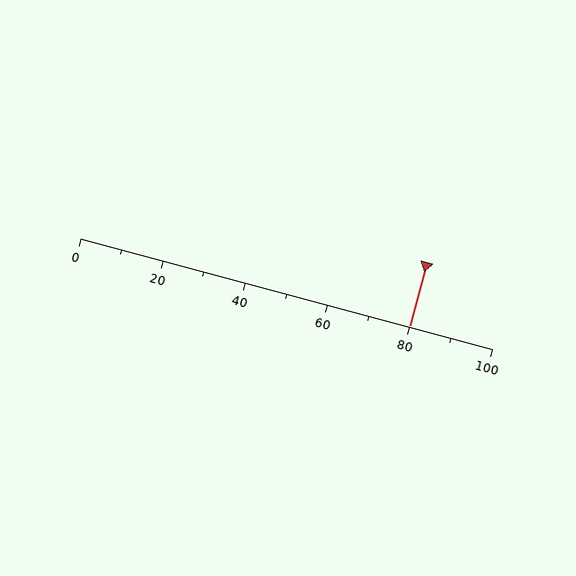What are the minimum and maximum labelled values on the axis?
The axis runs from 0 to 100.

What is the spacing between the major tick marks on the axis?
The major ticks are spaced 20 apart.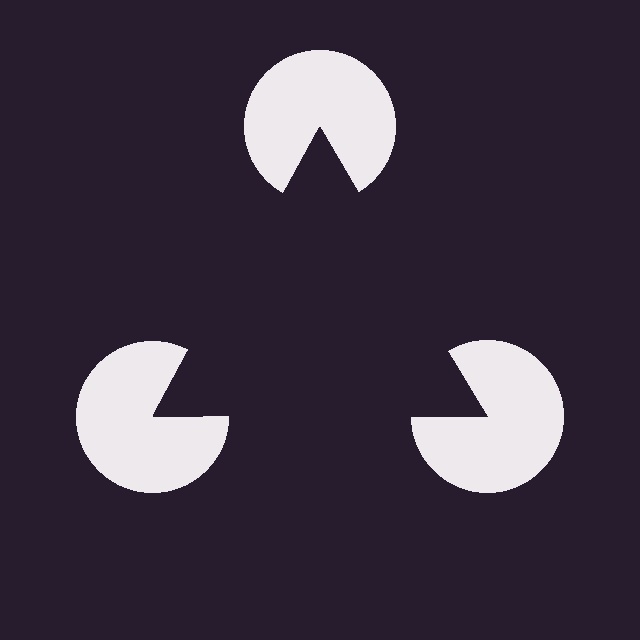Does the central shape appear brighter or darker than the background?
It typically appears slightly darker than the background, even though no actual brightness change is drawn.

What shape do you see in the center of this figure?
An illusory triangle — its edges are inferred from the aligned wedge cuts in the pac-man discs, not physically drawn.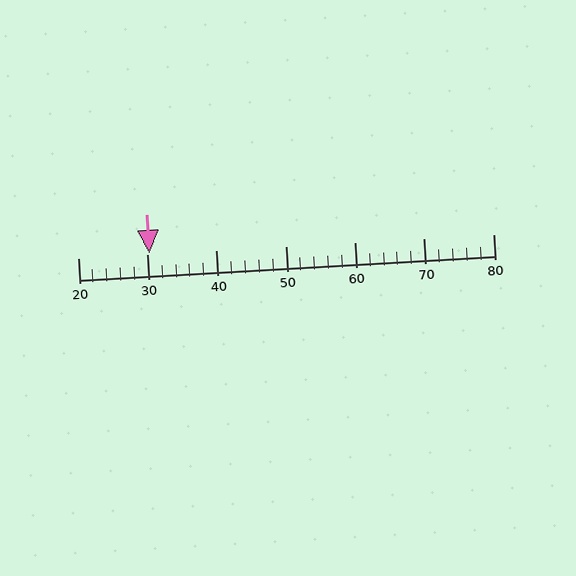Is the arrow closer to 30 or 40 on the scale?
The arrow is closer to 30.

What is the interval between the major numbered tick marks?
The major tick marks are spaced 10 units apart.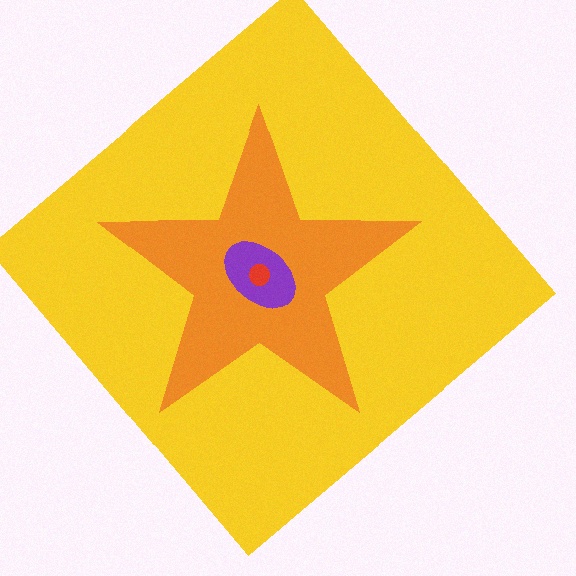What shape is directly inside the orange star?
The purple ellipse.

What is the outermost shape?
The yellow diamond.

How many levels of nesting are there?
4.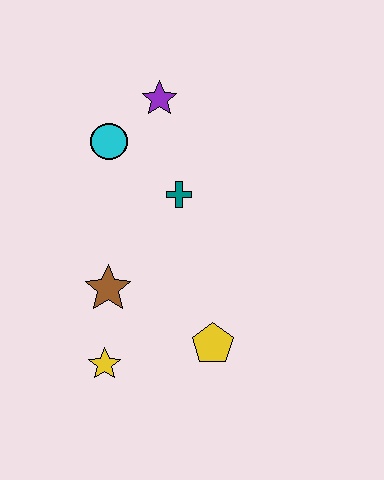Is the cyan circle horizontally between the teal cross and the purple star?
No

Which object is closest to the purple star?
The cyan circle is closest to the purple star.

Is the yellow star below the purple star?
Yes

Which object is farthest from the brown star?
The purple star is farthest from the brown star.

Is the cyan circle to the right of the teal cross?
No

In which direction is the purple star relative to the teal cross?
The purple star is above the teal cross.